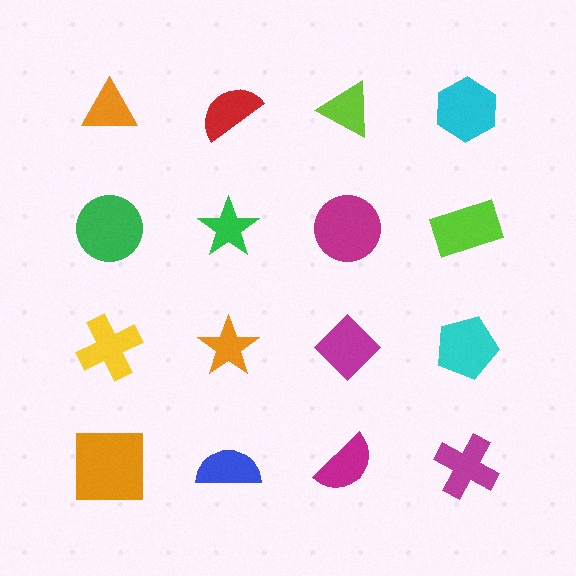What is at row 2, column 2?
A green star.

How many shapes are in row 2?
4 shapes.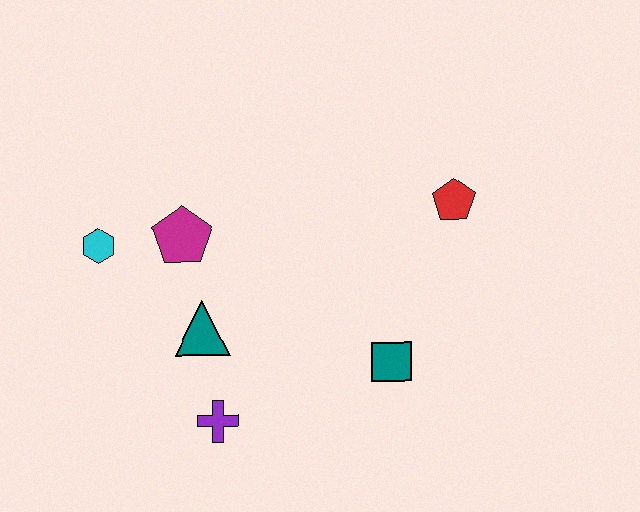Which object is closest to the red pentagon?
The teal square is closest to the red pentagon.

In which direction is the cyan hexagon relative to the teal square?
The cyan hexagon is to the left of the teal square.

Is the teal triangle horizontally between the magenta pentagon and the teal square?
Yes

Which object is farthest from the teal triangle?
The red pentagon is farthest from the teal triangle.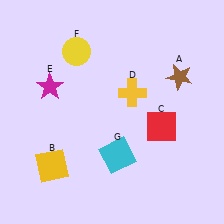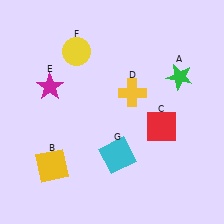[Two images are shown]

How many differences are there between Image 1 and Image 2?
There is 1 difference between the two images.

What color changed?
The star (A) changed from brown in Image 1 to green in Image 2.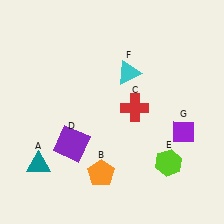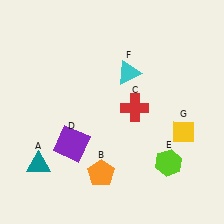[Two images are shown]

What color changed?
The diamond (G) changed from purple in Image 1 to yellow in Image 2.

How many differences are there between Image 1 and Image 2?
There is 1 difference between the two images.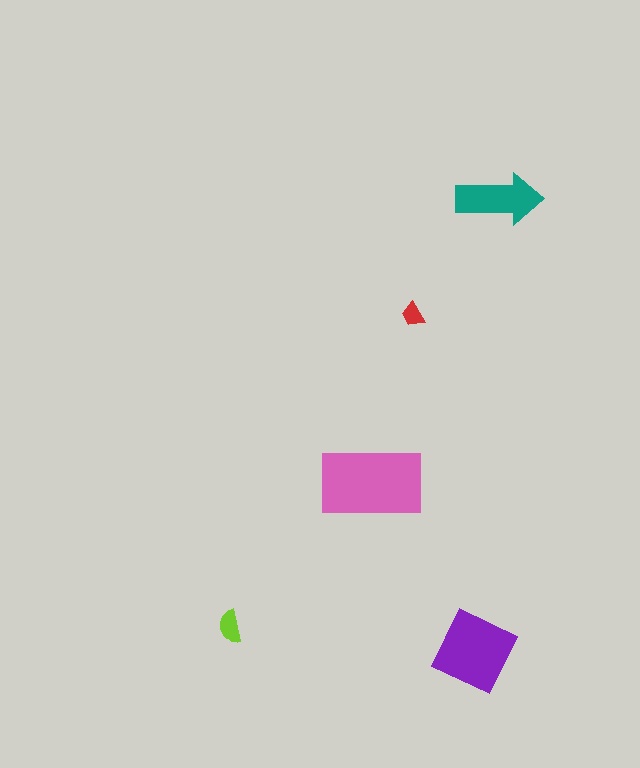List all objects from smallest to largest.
The red trapezoid, the lime semicircle, the teal arrow, the purple square, the pink rectangle.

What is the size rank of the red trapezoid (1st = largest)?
5th.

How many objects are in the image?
There are 5 objects in the image.